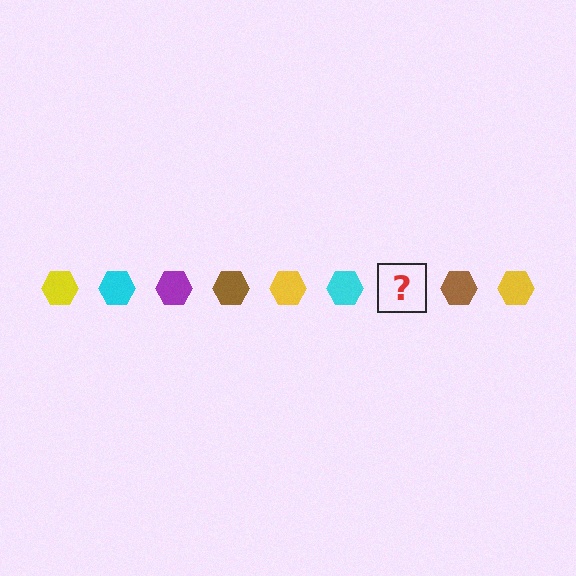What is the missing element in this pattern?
The missing element is a purple hexagon.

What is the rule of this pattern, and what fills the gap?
The rule is that the pattern cycles through yellow, cyan, purple, brown hexagons. The gap should be filled with a purple hexagon.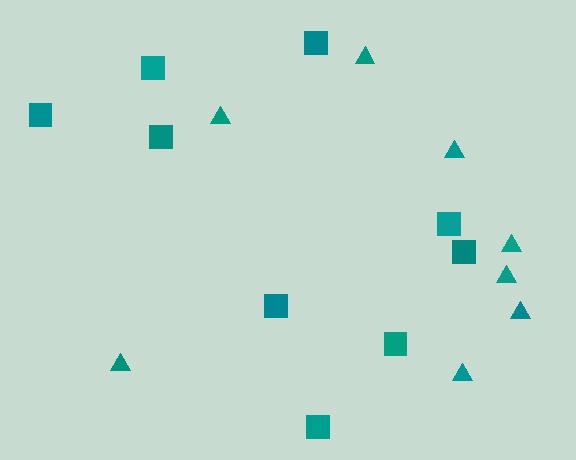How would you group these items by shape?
There are 2 groups: one group of squares (9) and one group of triangles (8).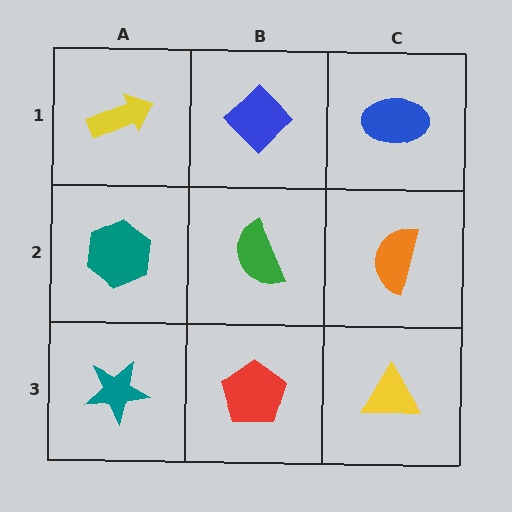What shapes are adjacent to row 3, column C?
An orange semicircle (row 2, column C), a red pentagon (row 3, column B).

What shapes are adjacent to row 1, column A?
A teal hexagon (row 2, column A), a blue diamond (row 1, column B).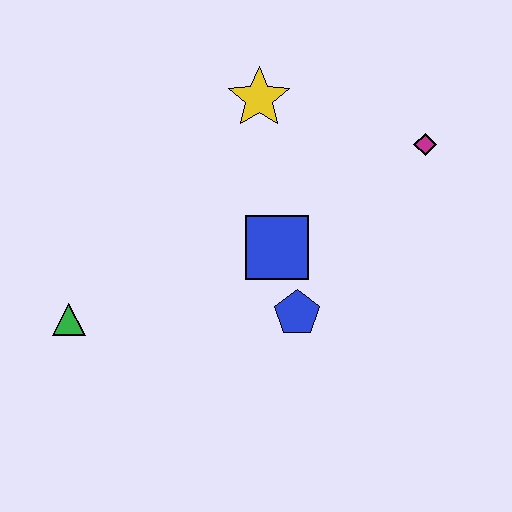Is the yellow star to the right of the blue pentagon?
No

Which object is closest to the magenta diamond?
The yellow star is closest to the magenta diamond.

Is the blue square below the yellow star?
Yes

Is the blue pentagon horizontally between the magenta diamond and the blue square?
Yes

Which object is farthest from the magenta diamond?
The green triangle is farthest from the magenta diamond.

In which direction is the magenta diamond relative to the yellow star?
The magenta diamond is to the right of the yellow star.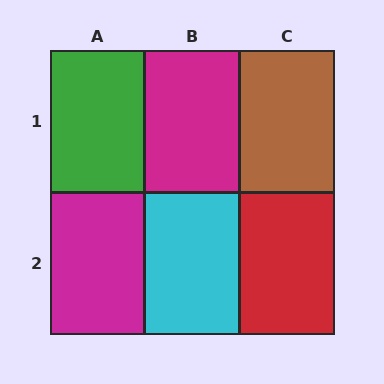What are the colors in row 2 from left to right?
Magenta, cyan, red.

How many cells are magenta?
2 cells are magenta.